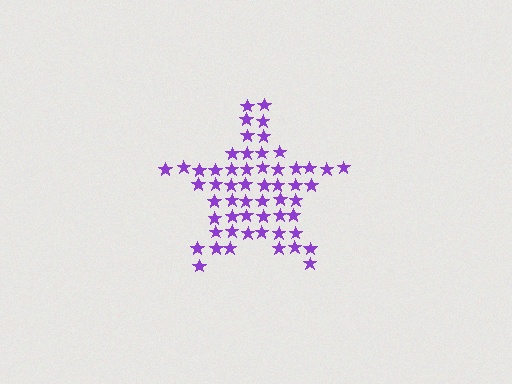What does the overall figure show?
The overall figure shows a star.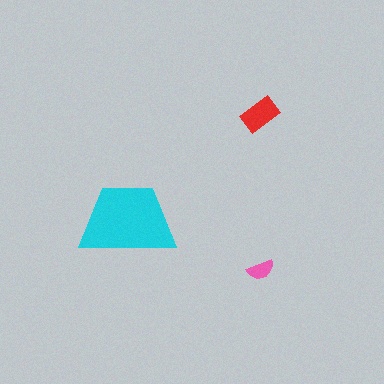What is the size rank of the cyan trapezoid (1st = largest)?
1st.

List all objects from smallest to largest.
The pink semicircle, the red rectangle, the cyan trapezoid.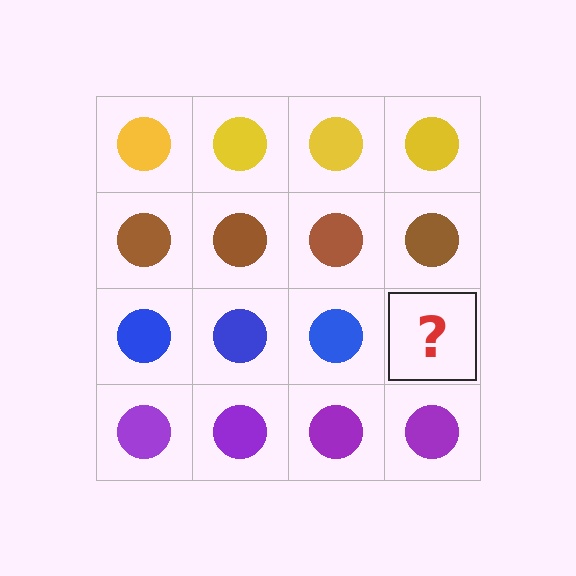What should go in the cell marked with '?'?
The missing cell should contain a blue circle.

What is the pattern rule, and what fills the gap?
The rule is that each row has a consistent color. The gap should be filled with a blue circle.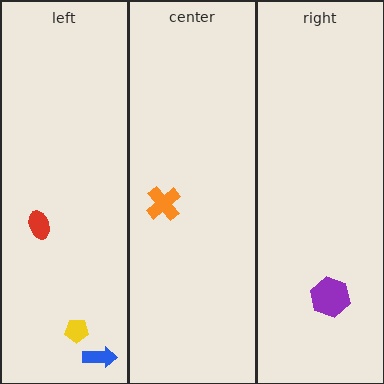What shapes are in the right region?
The purple hexagon.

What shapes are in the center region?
The orange cross.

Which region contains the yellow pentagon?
The left region.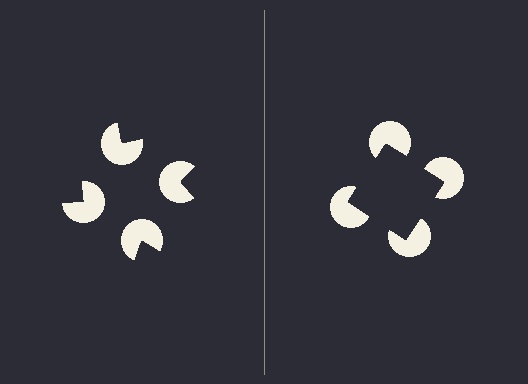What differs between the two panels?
The pac-man discs are positioned identically on both sides; only the wedge orientations differ. On the right they align to a square; on the left they are misaligned.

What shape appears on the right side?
An illusory square.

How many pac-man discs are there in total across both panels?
8 — 4 on each side.